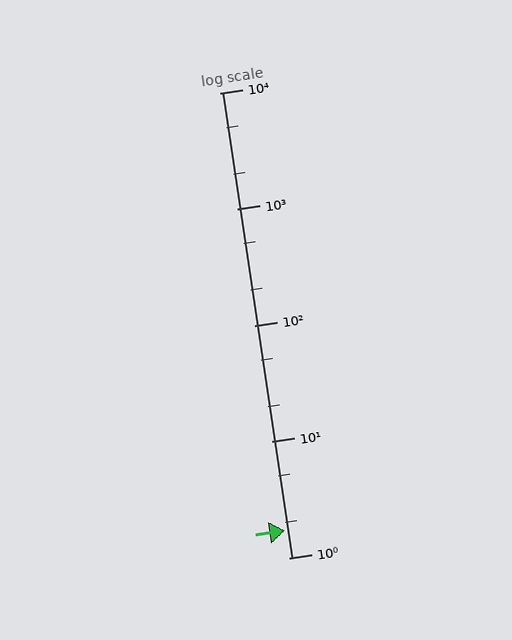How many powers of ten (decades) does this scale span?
The scale spans 4 decades, from 1 to 10000.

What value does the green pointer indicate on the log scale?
The pointer indicates approximately 1.7.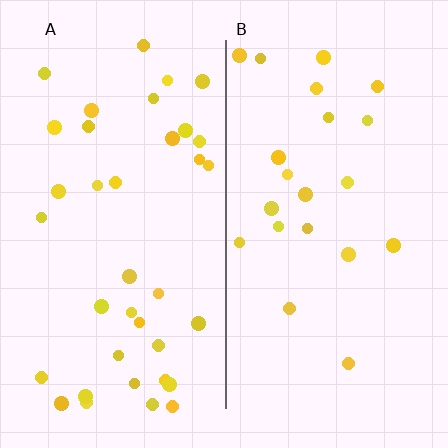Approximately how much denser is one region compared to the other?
Approximately 1.8× — region A over region B.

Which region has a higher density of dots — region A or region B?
A (the left).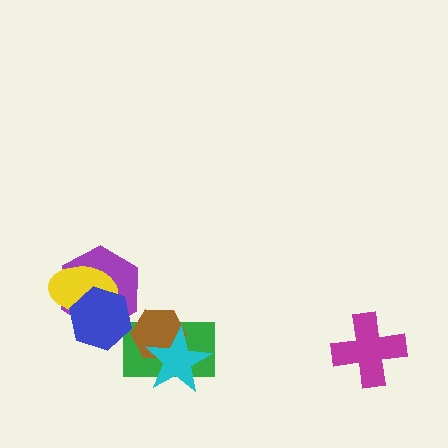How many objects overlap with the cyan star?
2 objects overlap with the cyan star.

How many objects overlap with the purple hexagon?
2 objects overlap with the purple hexagon.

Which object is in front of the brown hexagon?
The cyan star is in front of the brown hexagon.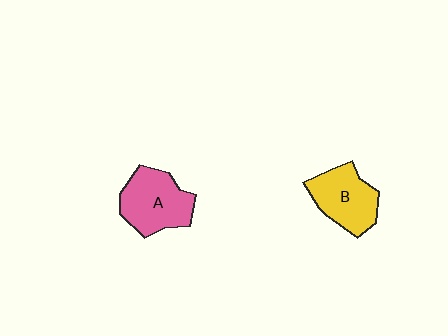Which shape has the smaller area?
Shape B (yellow).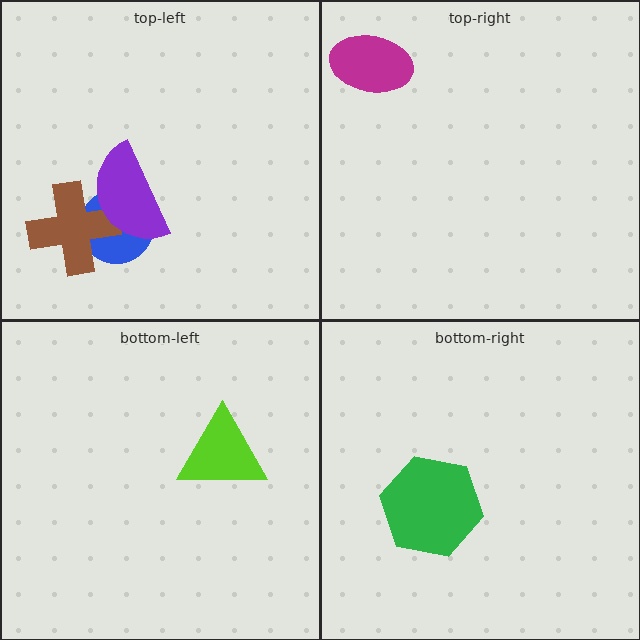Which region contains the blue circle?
The top-left region.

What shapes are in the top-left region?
The blue circle, the brown cross, the purple semicircle.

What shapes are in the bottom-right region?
The green hexagon.